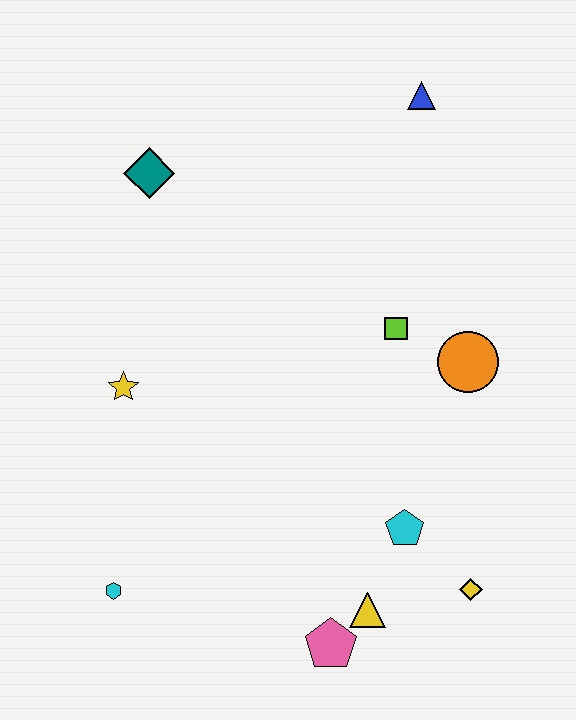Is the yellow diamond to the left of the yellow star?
No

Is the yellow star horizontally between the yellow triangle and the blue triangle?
No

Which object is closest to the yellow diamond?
The cyan pentagon is closest to the yellow diamond.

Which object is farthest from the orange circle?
The cyan hexagon is farthest from the orange circle.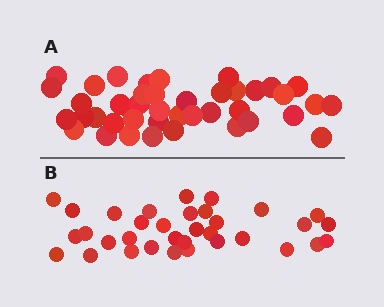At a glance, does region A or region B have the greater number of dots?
Region A (the top region) has more dots.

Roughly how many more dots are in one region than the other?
Region A has roughly 8 or so more dots than region B.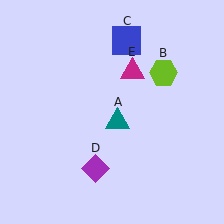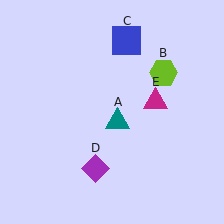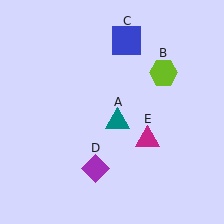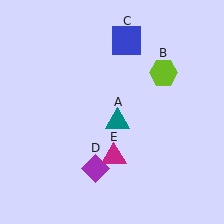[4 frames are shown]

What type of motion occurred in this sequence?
The magenta triangle (object E) rotated clockwise around the center of the scene.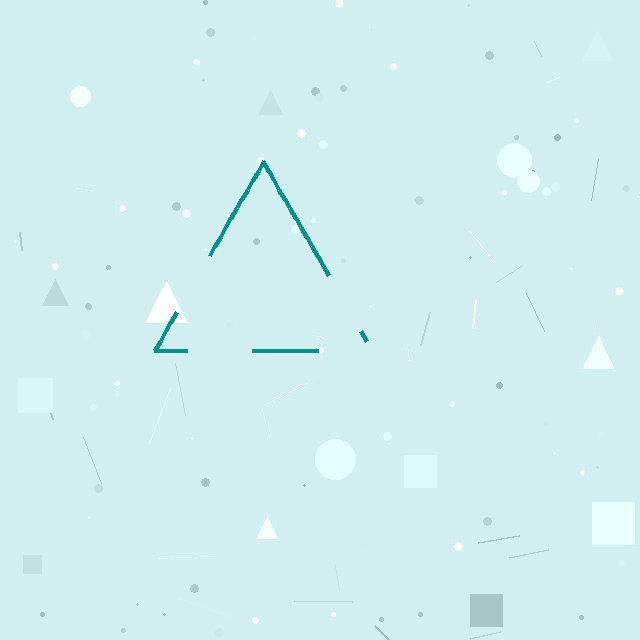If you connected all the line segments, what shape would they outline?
They would outline a triangle.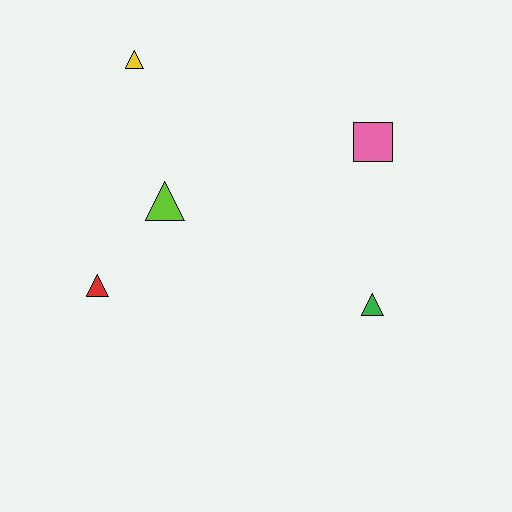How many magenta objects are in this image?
There are no magenta objects.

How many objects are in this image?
There are 5 objects.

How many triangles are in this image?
There are 4 triangles.